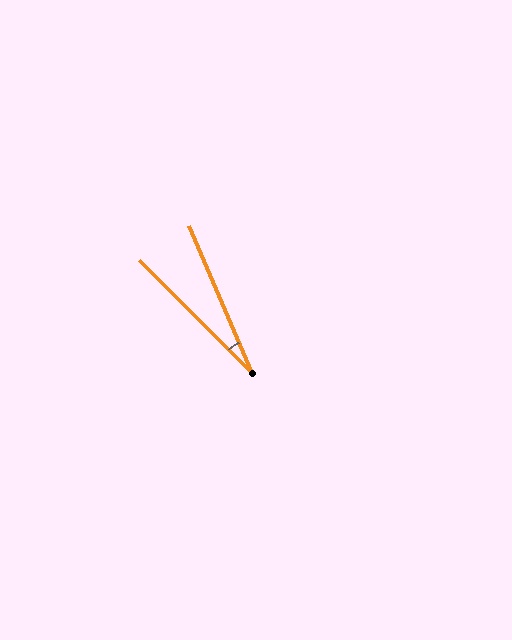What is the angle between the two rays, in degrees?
Approximately 22 degrees.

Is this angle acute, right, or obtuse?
It is acute.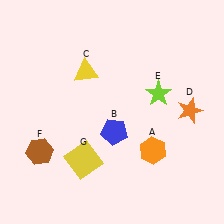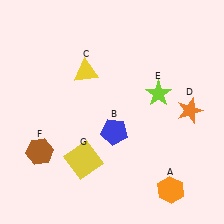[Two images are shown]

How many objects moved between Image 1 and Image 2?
1 object moved between the two images.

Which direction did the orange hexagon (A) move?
The orange hexagon (A) moved down.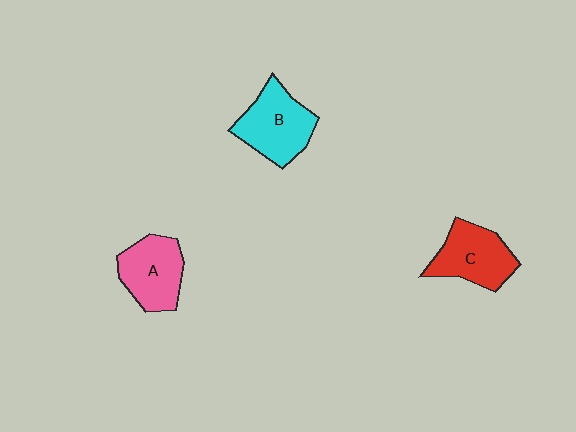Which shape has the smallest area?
Shape A (pink).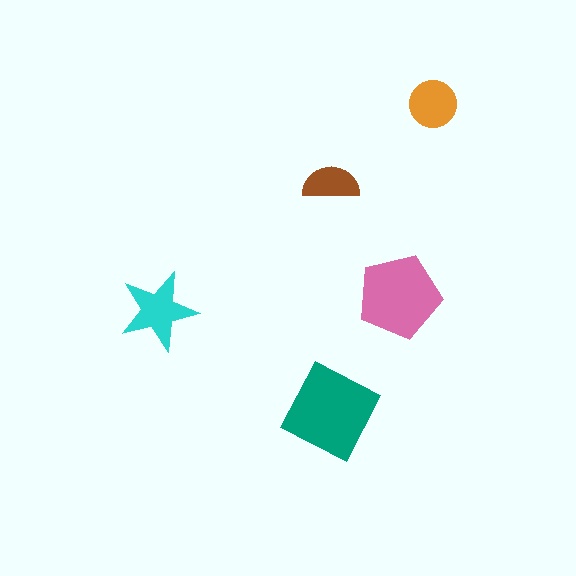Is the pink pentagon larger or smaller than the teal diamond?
Smaller.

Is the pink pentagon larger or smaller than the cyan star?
Larger.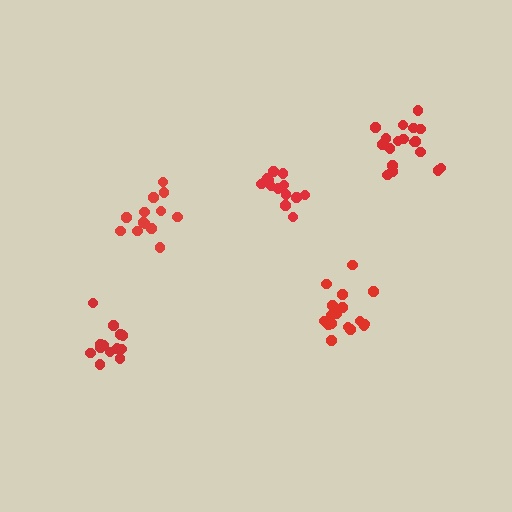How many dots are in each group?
Group 1: 13 dots, Group 2: 13 dots, Group 3: 14 dots, Group 4: 17 dots, Group 5: 18 dots (75 total).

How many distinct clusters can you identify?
There are 5 distinct clusters.